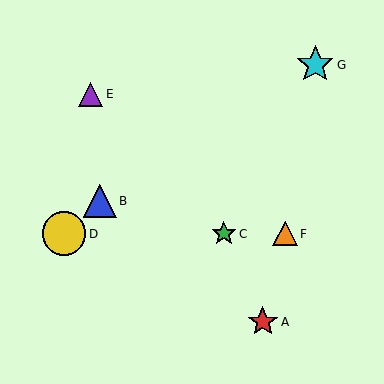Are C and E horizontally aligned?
No, C is at y≈234 and E is at y≈94.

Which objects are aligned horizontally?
Objects C, D, F are aligned horizontally.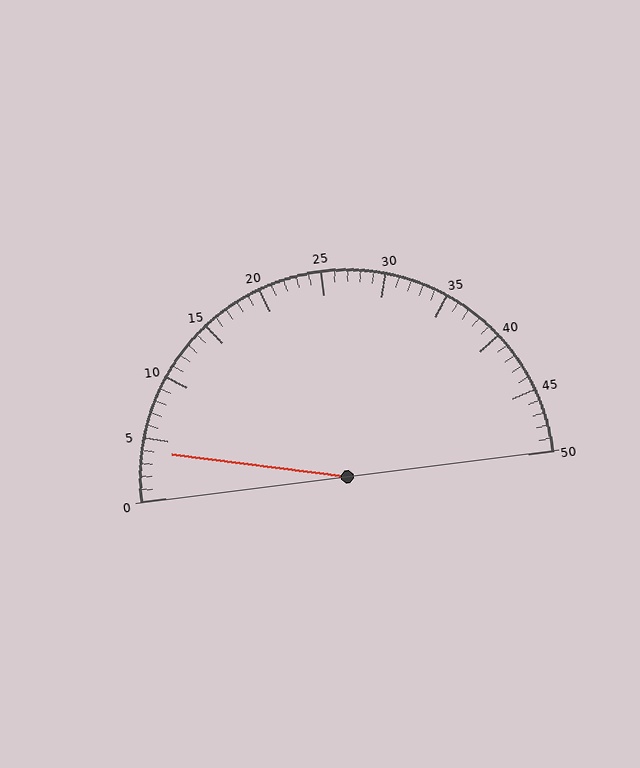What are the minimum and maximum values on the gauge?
The gauge ranges from 0 to 50.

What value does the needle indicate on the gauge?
The needle indicates approximately 4.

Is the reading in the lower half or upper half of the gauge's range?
The reading is in the lower half of the range (0 to 50).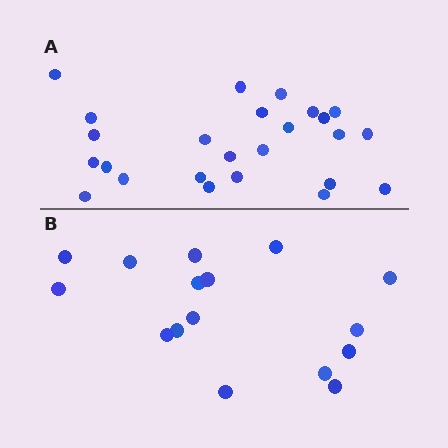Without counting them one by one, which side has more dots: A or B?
Region A (the top region) has more dots.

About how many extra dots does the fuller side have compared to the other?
Region A has roughly 8 or so more dots than region B.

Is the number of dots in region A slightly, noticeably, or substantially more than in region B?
Region A has substantially more. The ratio is roughly 1.6 to 1.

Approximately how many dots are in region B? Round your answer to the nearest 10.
About 20 dots. (The exact count is 16, which rounds to 20.)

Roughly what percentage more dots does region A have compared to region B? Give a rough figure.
About 55% more.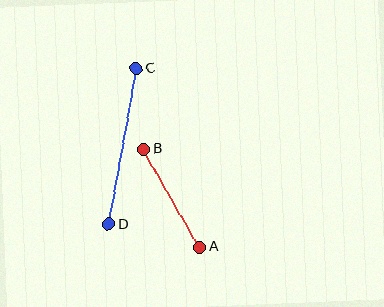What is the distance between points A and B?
The distance is approximately 113 pixels.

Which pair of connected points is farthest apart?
Points C and D are farthest apart.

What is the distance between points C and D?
The distance is approximately 158 pixels.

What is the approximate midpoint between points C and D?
The midpoint is at approximately (122, 146) pixels.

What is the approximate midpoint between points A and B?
The midpoint is at approximately (172, 198) pixels.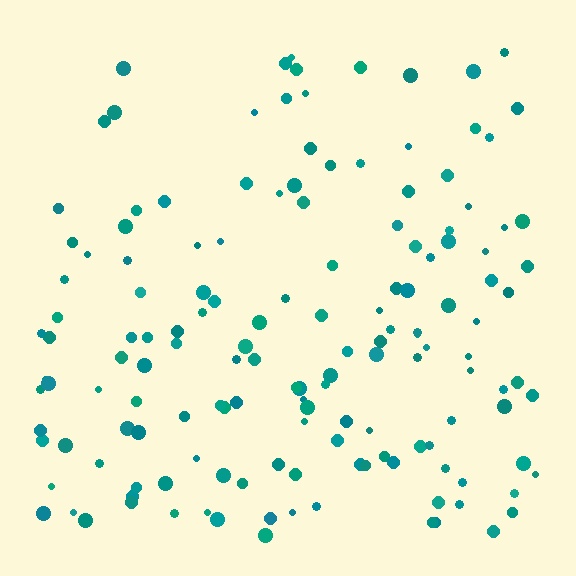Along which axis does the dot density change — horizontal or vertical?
Vertical.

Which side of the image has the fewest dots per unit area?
The top.